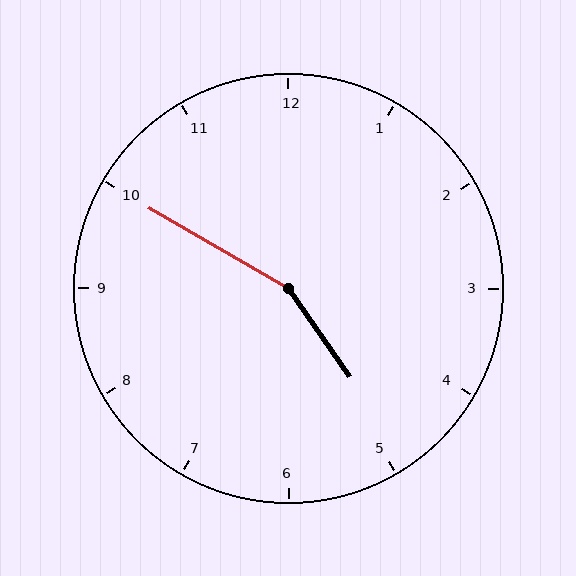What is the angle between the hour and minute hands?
Approximately 155 degrees.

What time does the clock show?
4:50.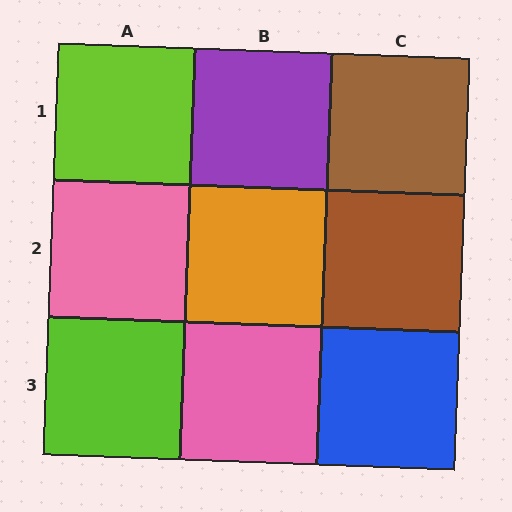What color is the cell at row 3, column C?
Blue.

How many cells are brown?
2 cells are brown.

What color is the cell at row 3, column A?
Lime.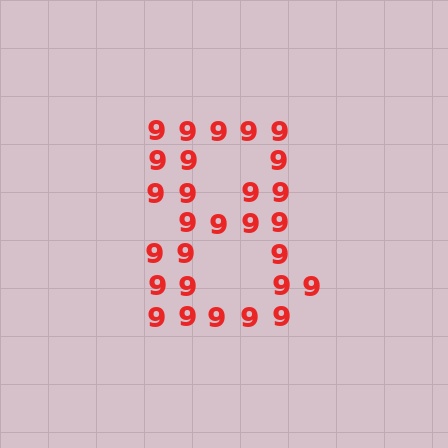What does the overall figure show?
The overall figure shows the digit 8.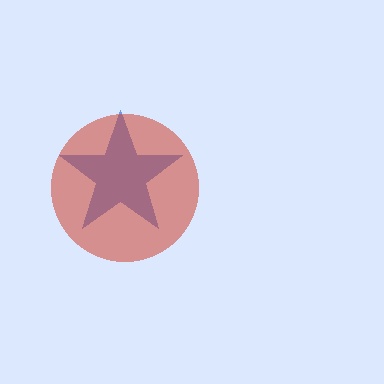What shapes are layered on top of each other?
The layered shapes are: a blue star, a red circle.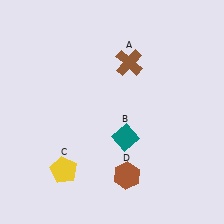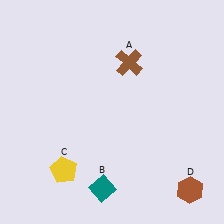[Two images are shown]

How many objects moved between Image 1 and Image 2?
2 objects moved between the two images.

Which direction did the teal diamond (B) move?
The teal diamond (B) moved down.